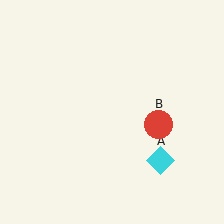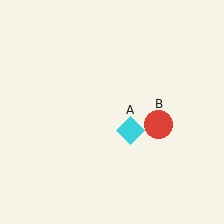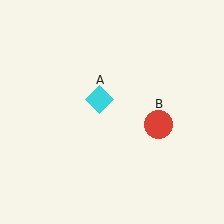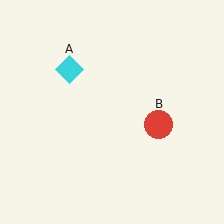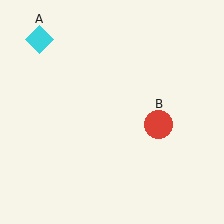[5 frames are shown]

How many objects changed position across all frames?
1 object changed position: cyan diamond (object A).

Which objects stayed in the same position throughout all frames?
Red circle (object B) remained stationary.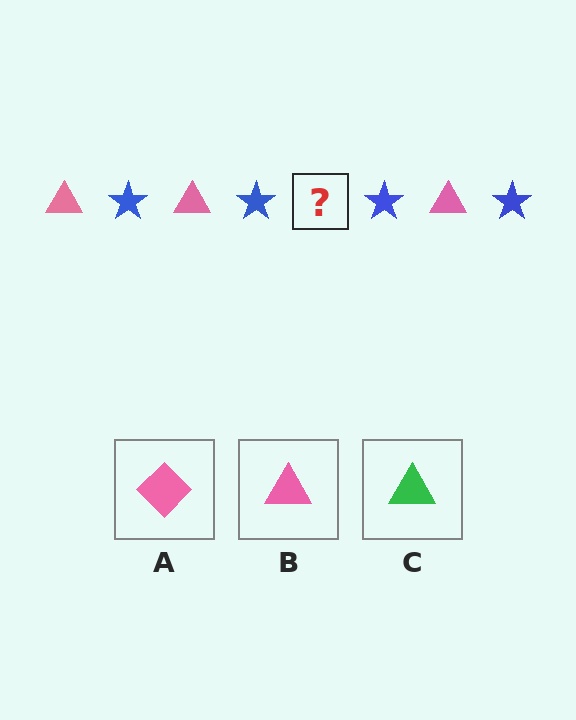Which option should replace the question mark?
Option B.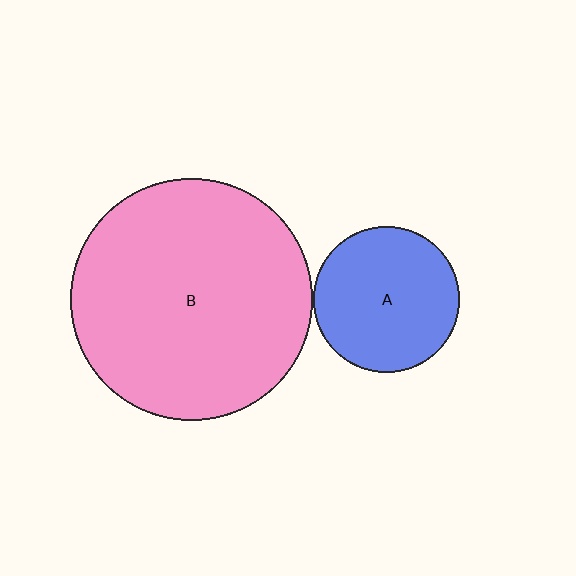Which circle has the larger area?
Circle B (pink).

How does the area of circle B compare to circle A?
Approximately 2.7 times.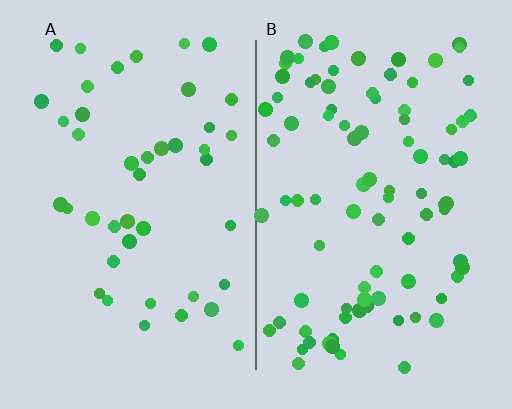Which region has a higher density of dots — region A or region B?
B (the right).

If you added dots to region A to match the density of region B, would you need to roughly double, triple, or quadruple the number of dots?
Approximately double.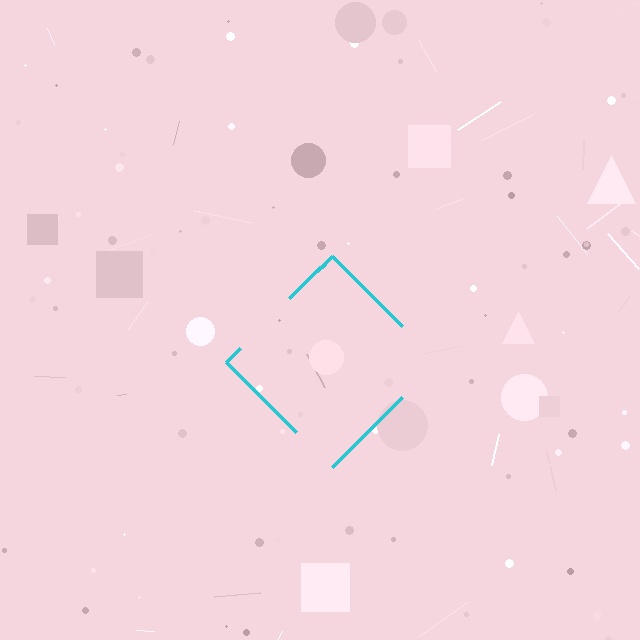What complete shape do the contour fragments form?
The contour fragments form a diamond.